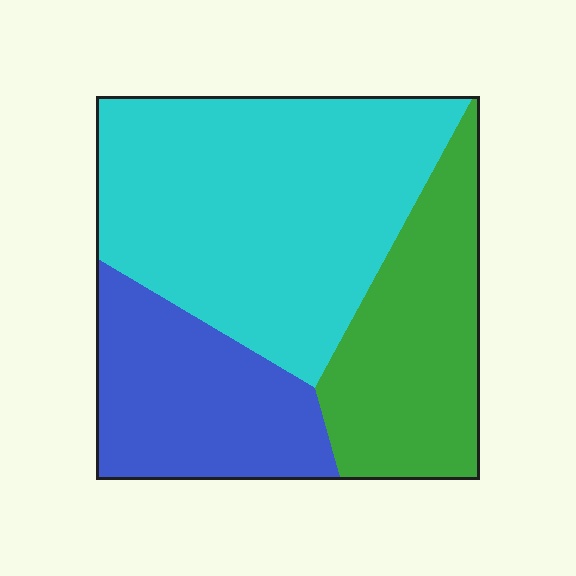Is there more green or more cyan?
Cyan.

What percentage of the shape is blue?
Blue takes up about one quarter (1/4) of the shape.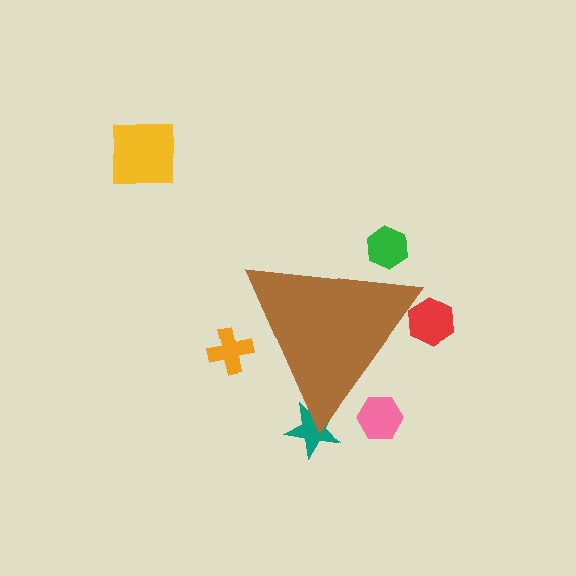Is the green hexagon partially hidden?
Yes, the green hexagon is partially hidden behind the brown triangle.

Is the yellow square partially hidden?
No, the yellow square is fully visible.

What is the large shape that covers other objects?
A brown triangle.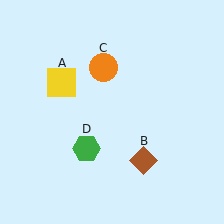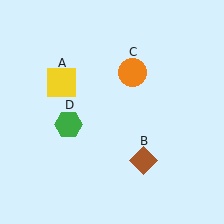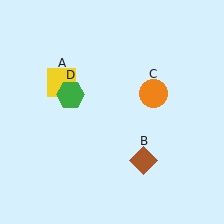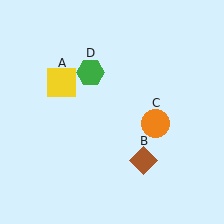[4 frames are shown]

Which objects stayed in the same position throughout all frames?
Yellow square (object A) and brown diamond (object B) remained stationary.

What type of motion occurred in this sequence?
The orange circle (object C), green hexagon (object D) rotated clockwise around the center of the scene.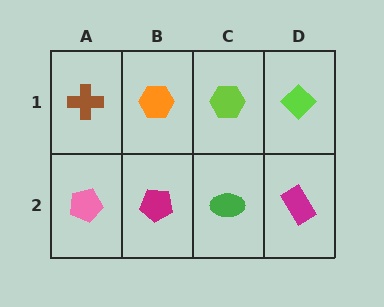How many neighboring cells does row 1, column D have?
2.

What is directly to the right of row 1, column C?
A lime diamond.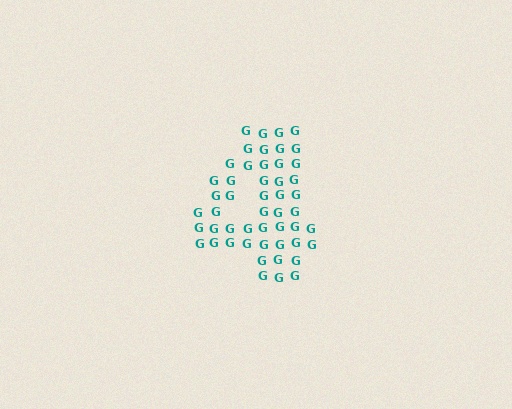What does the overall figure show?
The overall figure shows the digit 4.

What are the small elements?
The small elements are letter G's.